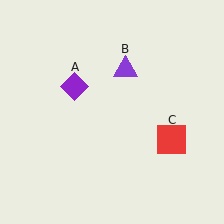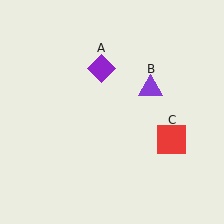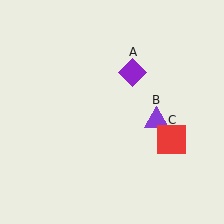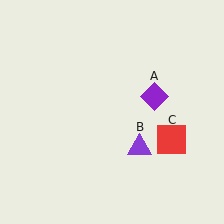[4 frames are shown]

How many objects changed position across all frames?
2 objects changed position: purple diamond (object A), purple triangle (object B).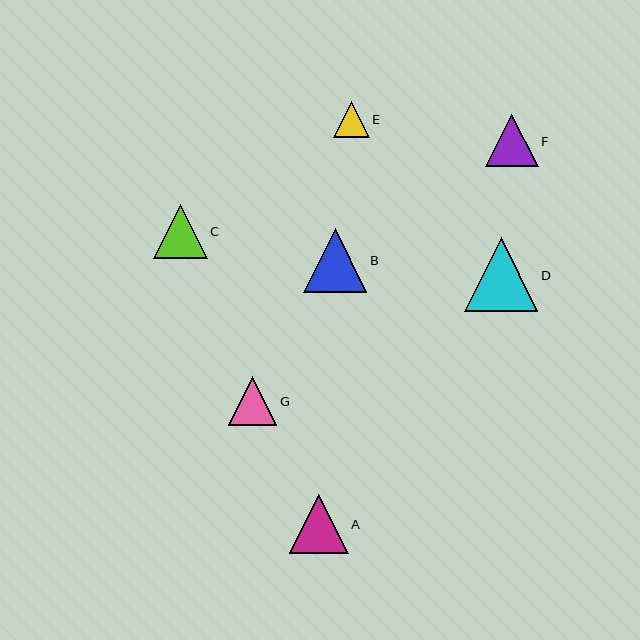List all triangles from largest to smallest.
From largest to smallest: D, B, A, C, F, G, E.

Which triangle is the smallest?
Triangle E is the smallest with a size of approximately 36 pixels.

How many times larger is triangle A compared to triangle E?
Triangle A is approximately 1.6 times the size of triangle E.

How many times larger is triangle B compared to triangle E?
Triangle B is approximately 1.8 times the size of triangle E.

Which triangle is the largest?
Triangle D is the largest with a size of approximately 73 pixels.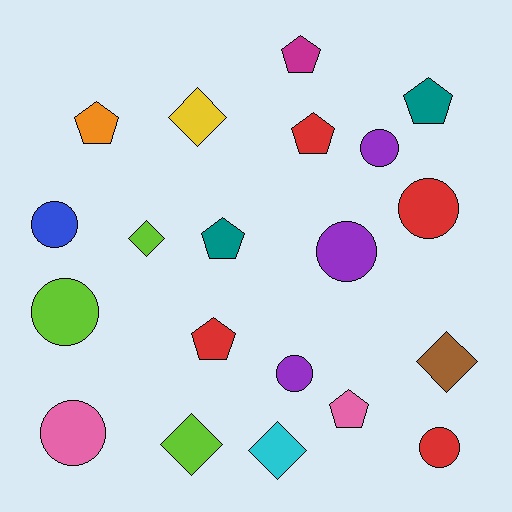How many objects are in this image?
There are 20 objects.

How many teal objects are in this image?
There are 2 teal objects.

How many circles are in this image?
There are 8 circles.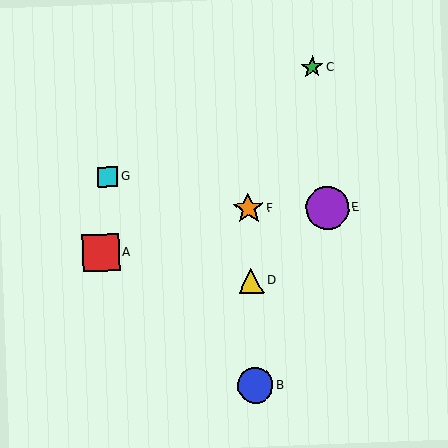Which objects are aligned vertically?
Objects B, D, F are aligned vertically.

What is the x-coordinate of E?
Object E is at x≈327.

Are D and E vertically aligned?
No, D is at x≈251 and E is at x≈327.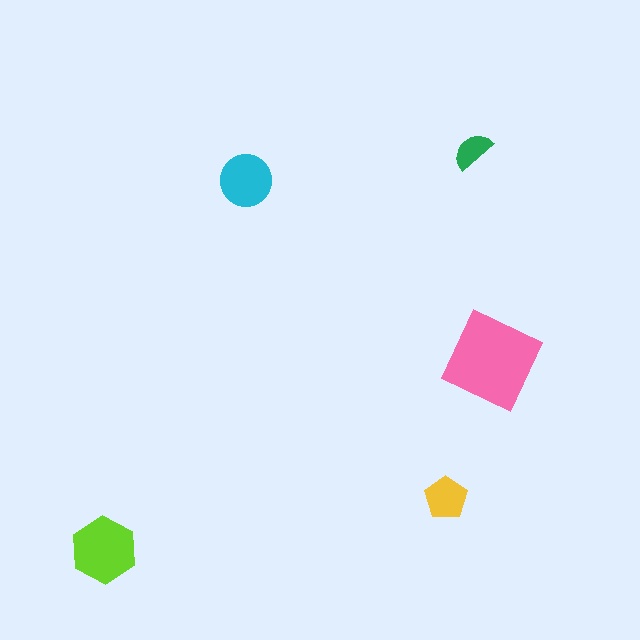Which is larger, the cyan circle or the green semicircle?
The cyan circle.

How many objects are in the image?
There are 5 objects in the image.